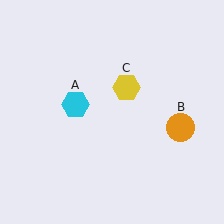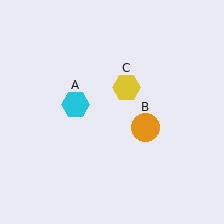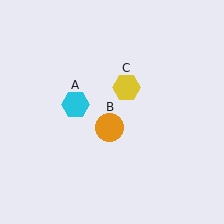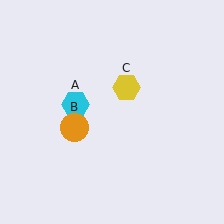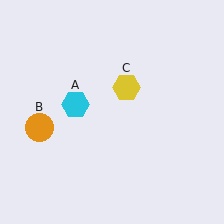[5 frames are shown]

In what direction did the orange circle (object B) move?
The orange circle (object B) moved left.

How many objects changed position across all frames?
1 object changed position: orange circle (object B).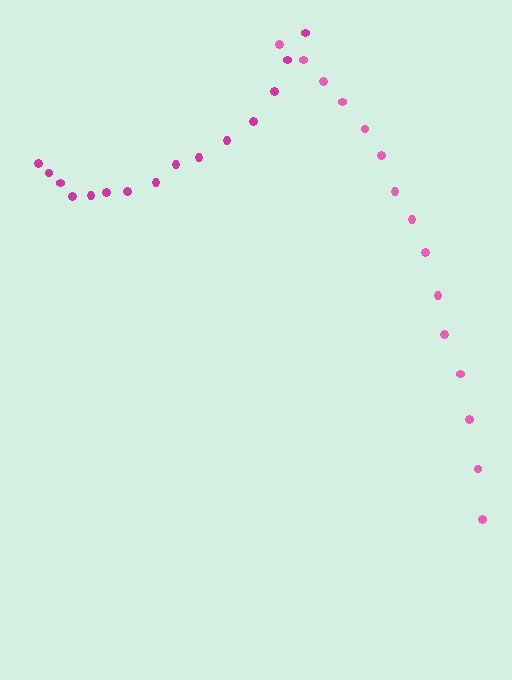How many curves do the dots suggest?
There are 2 distinct paths.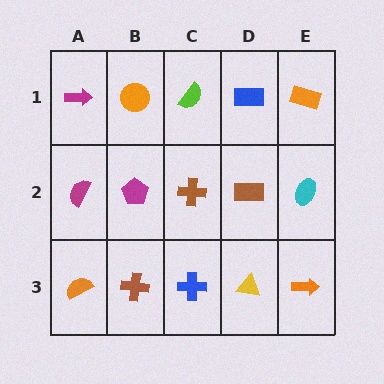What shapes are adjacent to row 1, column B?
A magenta pentagon (row 2, column B), a magenta arrow (row 1, column A), a lime semicircle (row 1, column C).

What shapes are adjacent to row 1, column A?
A magenta semicircle (row 2, column A), an orange circle (row 1, column B).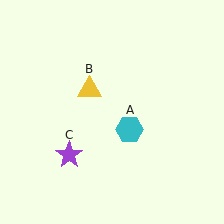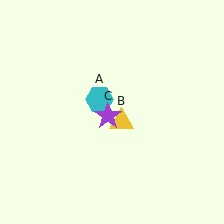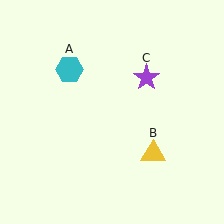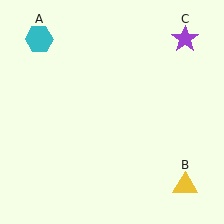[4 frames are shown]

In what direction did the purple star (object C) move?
The purple star (object C) moved up and to the right.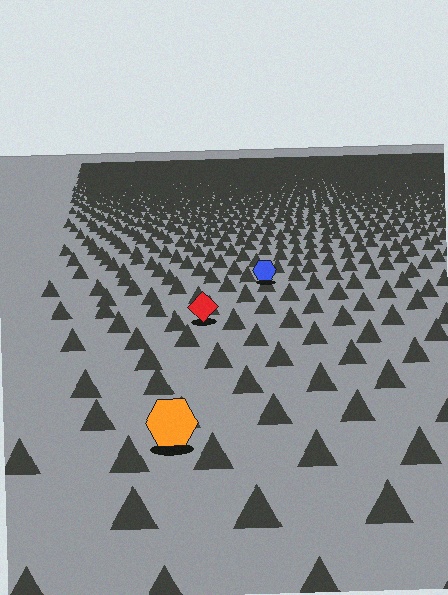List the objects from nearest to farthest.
From nearest to farthest: the orange hexagon, the red diamond, the blue hexagon.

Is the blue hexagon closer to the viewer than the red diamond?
No. The red diamond is closer — you can tell from the texture gradient: the ground texture is coarser near it.